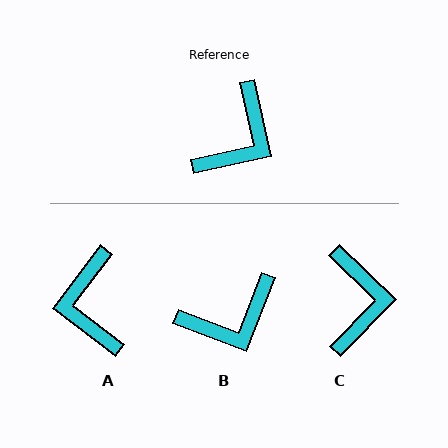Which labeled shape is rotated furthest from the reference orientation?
A, about 139 degrees away.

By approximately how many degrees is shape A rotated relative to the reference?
Approximately 139 degrees clockwise.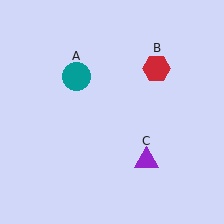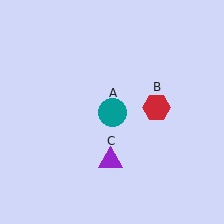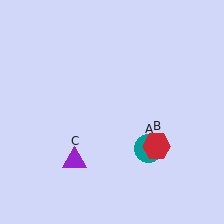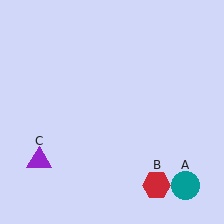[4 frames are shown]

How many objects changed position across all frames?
3 objects changed position: teal circle (object A), red hexagon (object B), purple triangle (object C).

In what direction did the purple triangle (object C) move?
The purple triangle (object C) moved left.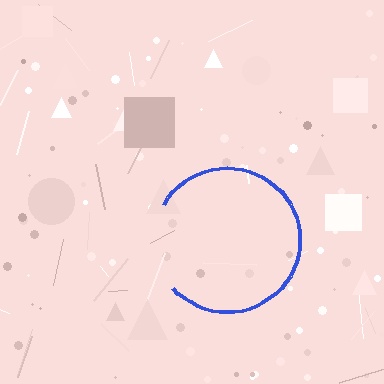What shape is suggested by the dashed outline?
The dashed outline suggests a circle.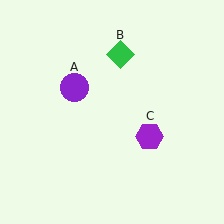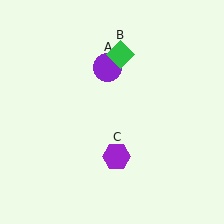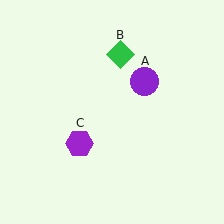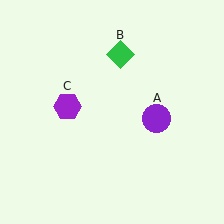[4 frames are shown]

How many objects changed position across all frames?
2 objects changed position: purple circle (object A), purple hexagon (object C).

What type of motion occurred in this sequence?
The purple circle (object A), purple hexagon (object C) rotated clockwise around the center of the scene.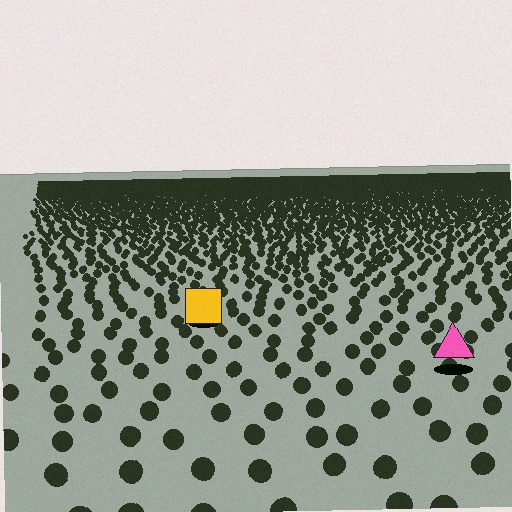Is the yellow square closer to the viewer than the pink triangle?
No. The pink triangle is closer — you can tell from the texture gradient: the ground texture is coarser near it.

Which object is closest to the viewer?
The pink triangle is closest. The texture marks near it are larger and more spread out.